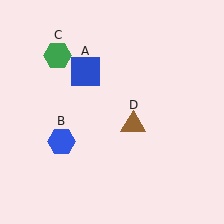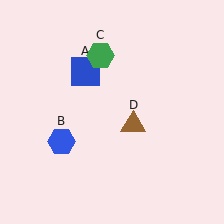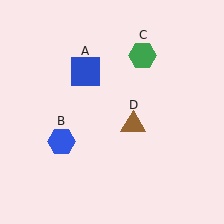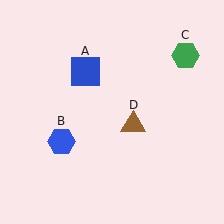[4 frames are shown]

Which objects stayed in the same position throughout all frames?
Blue square (object A) and blue hexagon (object B) and brown triangle (object D) remained stationary.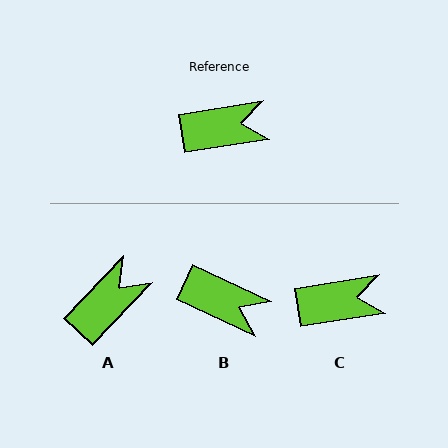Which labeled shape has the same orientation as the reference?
C.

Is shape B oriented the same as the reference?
No, it is off by about 34 degrees.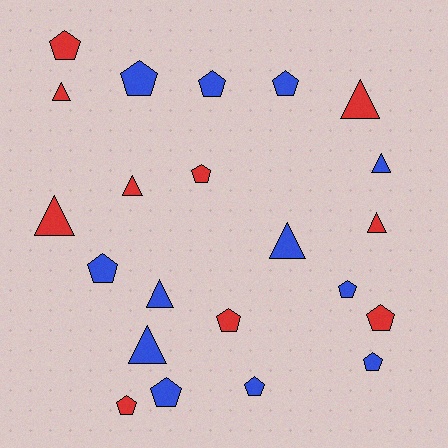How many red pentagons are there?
There are 5 red pentagons.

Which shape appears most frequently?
Pentagon, with 13 objects.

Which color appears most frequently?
Blue, with 12 objects.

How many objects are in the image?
There are 22 objects.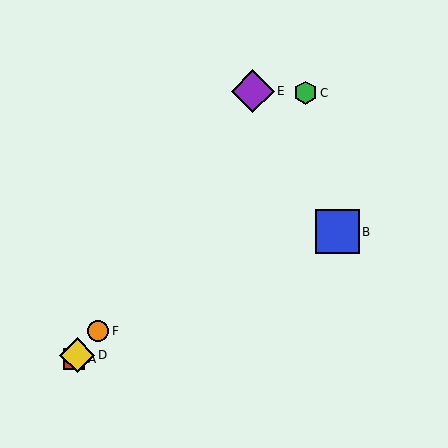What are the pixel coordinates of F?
Object F is at (98, 331).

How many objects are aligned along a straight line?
4 objects (A, C, D, F) are aligned along a straight line.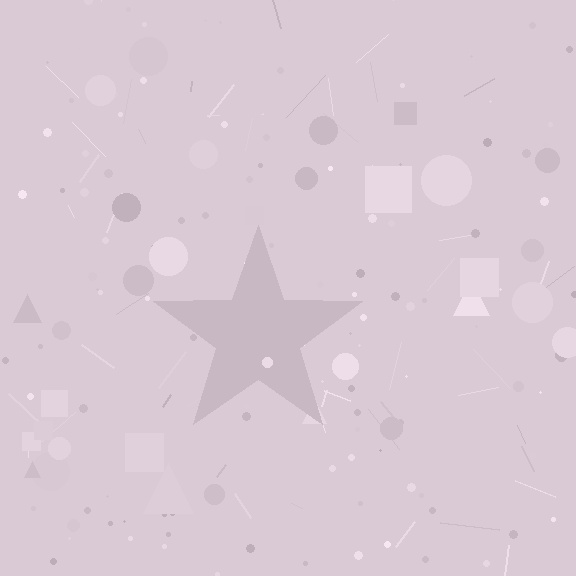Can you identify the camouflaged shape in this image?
The camouflaged shape is a star.